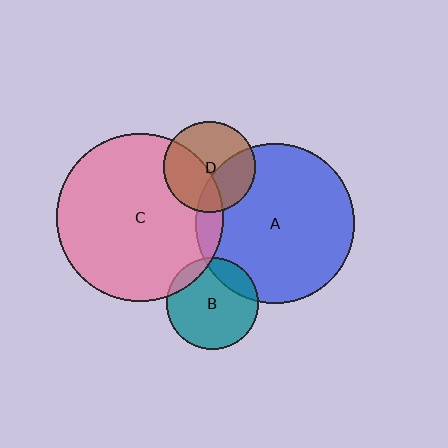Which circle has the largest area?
Circle C (pink).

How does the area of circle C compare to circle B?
Approximately 3.3 times.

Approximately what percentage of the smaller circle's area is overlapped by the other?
Approximately 20%.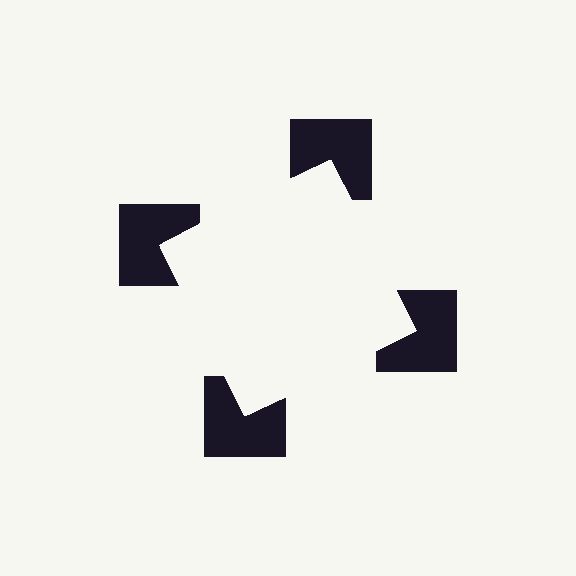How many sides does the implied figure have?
4 sides.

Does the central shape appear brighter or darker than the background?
It typically appears slightly brighter than the background, even though no actual brightness change is drawn.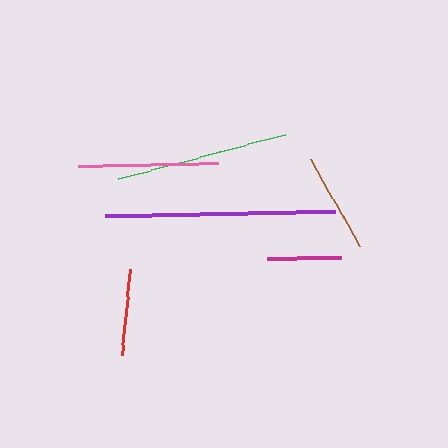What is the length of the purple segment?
The purple segment is approximately 230 pixels long.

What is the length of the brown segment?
The brown segment is approximately 100 pixels long.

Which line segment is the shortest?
The magenta line is the shortest at approximately 74 pixels.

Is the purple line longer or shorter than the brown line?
The purple line is longer than the brown line.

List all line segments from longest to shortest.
From longest to shortest: purple, green, pink, brown, red, magenta.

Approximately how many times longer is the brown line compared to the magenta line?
The brown line is approximately 1.4 times the length of the magenta line.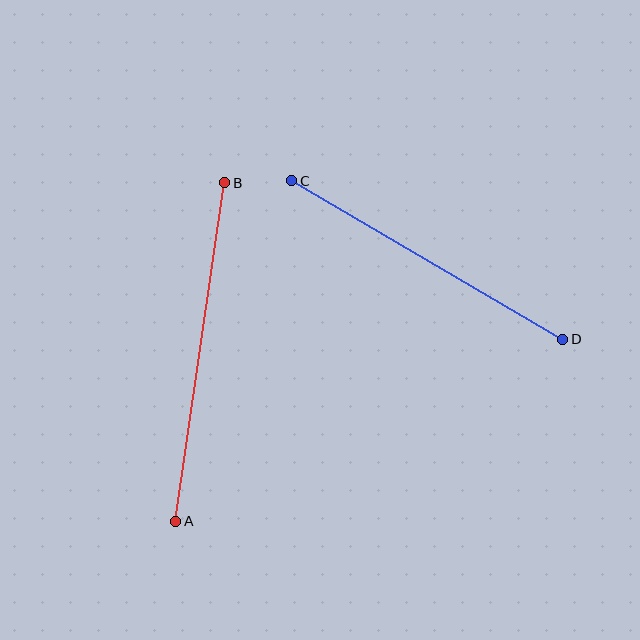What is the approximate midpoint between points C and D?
The midpoint is at approximately (427, 260) pixels.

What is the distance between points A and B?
The distance is approximately 342 pixels.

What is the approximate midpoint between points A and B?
The midpoint is at approximately (200, 352) pixels.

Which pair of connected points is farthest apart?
Points A and B are farthest apart.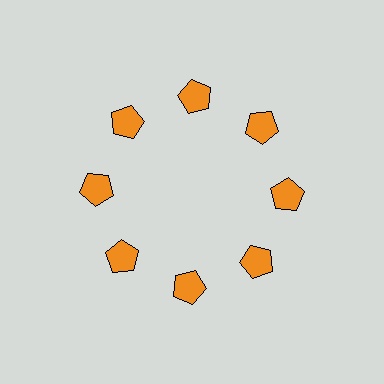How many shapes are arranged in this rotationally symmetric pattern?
There are 8 shapes, arranged in 8 groups of 1.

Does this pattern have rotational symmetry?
Yes, this pattern has 8-fold rotational symmetry. It looks the same after rotating 45 degrees around the center.